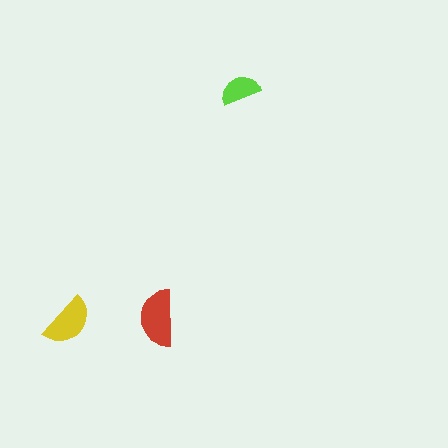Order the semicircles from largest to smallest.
the red one, the yellow one, the lime one.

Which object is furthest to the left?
The yellow semicircle is leftmost.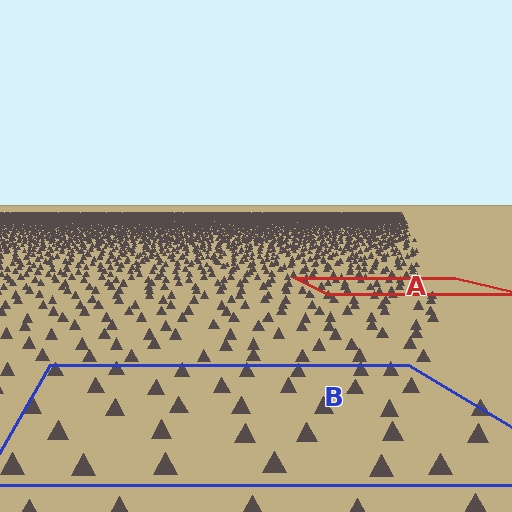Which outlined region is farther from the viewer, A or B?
Region A is farther from the viewer — the texture elements inside it appear smaller and more densely packed.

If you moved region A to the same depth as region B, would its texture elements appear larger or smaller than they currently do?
They would appear larger. At a closer depth, the same texture elements are projected at a bigger on-screen size.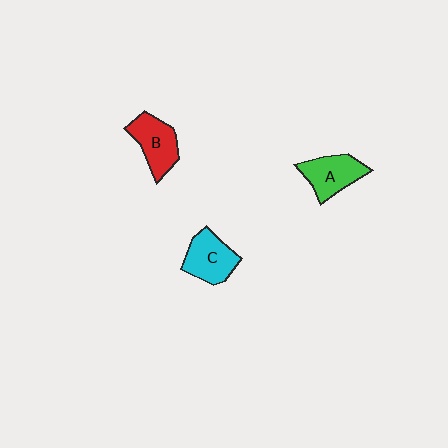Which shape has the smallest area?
Shape A (green).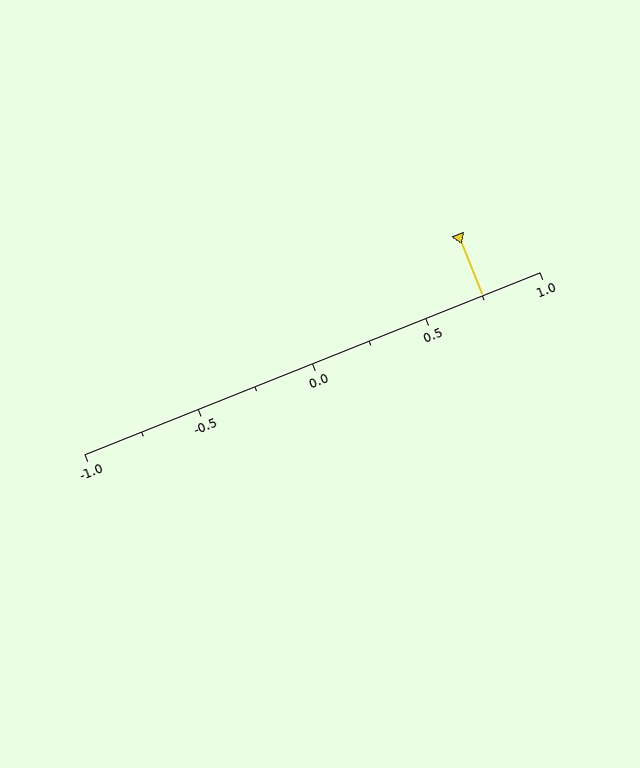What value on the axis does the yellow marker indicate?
The marker indicates approximately 0.75.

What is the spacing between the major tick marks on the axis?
The major ticks are spaced 0.5 apart.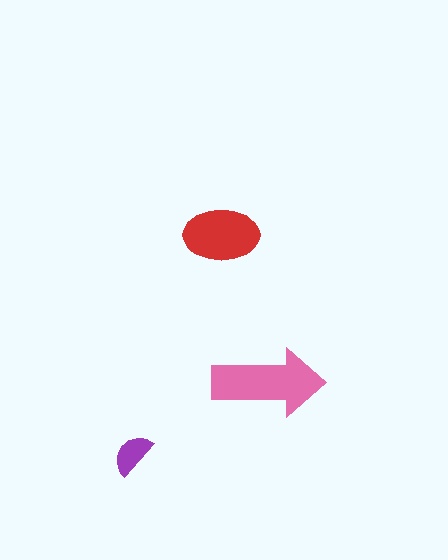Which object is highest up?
The red ellipse is topmost.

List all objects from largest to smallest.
The pink arrow, the red ellipse, the purple semicircle.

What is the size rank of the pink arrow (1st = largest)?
1st.